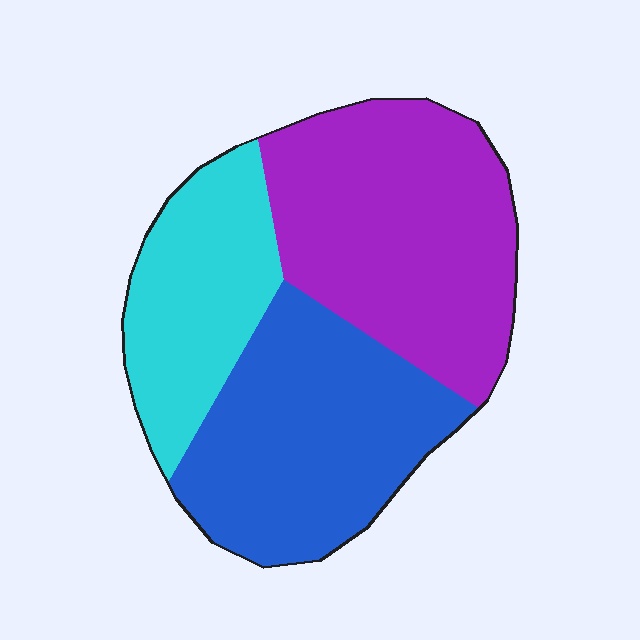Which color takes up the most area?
Purple, at roughly 40%.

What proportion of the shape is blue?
Blue covers around 35% of the shape.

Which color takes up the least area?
Cyan, at roughly 25%.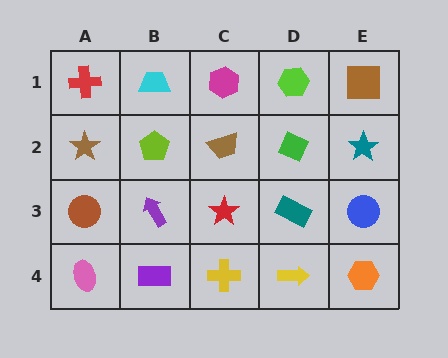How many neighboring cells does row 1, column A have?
2.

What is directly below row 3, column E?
An orange hexagon.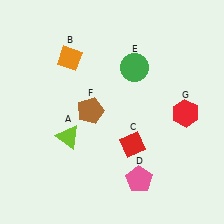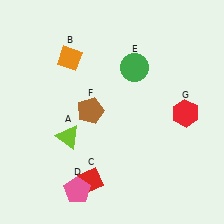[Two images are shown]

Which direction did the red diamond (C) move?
The red diamond (C) moved left.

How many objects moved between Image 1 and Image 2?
2 objects moved between the two images.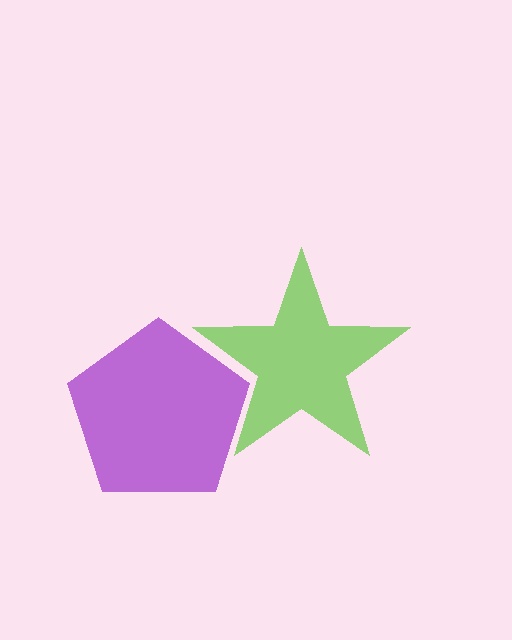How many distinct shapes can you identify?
There are 2 distinct shapes: a lime star, a purple pentagon.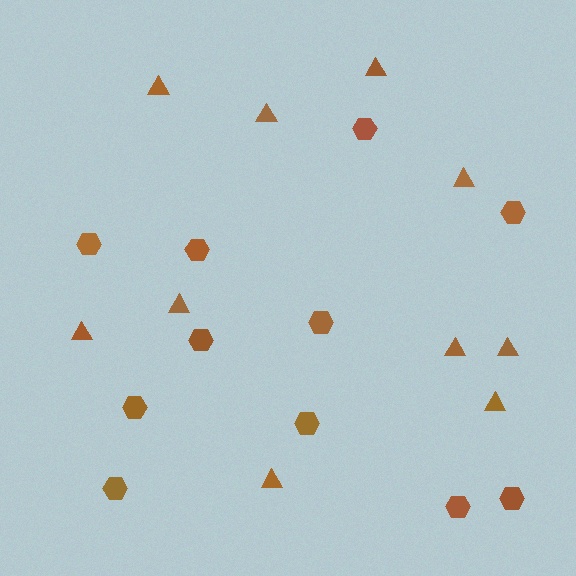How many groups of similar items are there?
There are 2 groups: one group of hexagons (11) and one group of triangles (10).